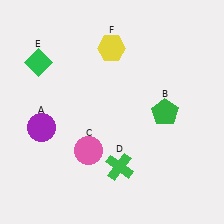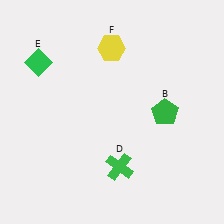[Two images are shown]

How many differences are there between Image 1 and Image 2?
There are 2 differences between the two images.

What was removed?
The pink circle (C), the purple circle (A) were removed in Image 2.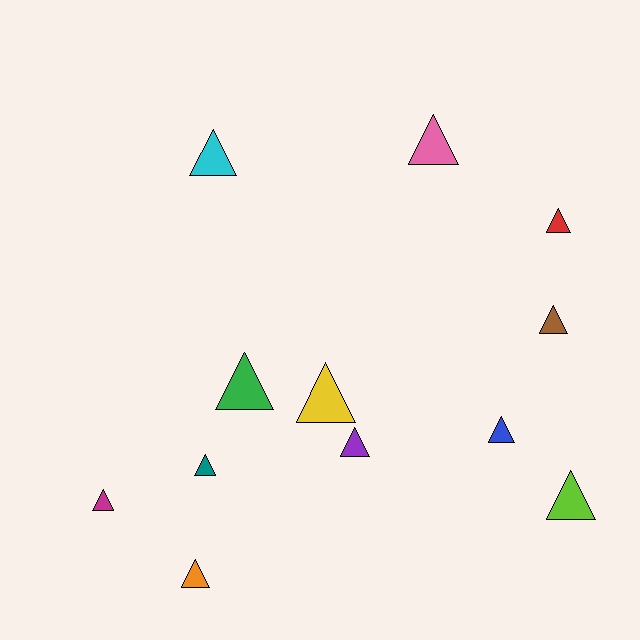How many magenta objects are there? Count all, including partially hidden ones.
There is 1 magenta object.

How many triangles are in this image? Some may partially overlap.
There are 12 triangles.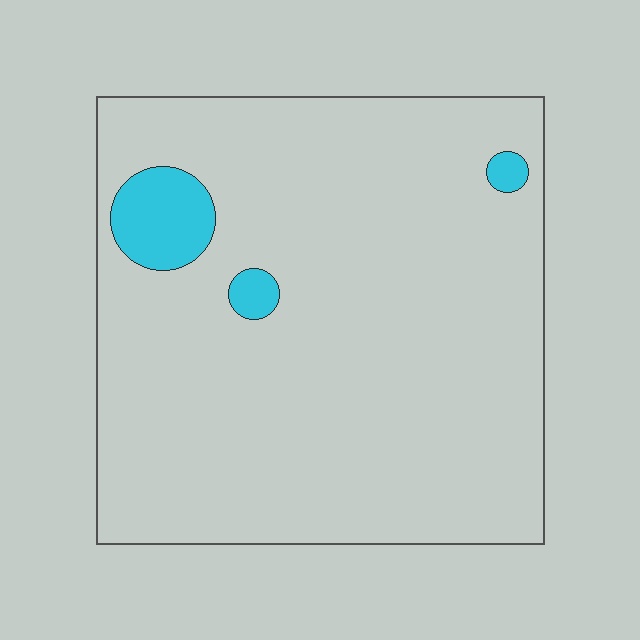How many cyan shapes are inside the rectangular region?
3.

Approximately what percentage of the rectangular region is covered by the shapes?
Approximately 5%.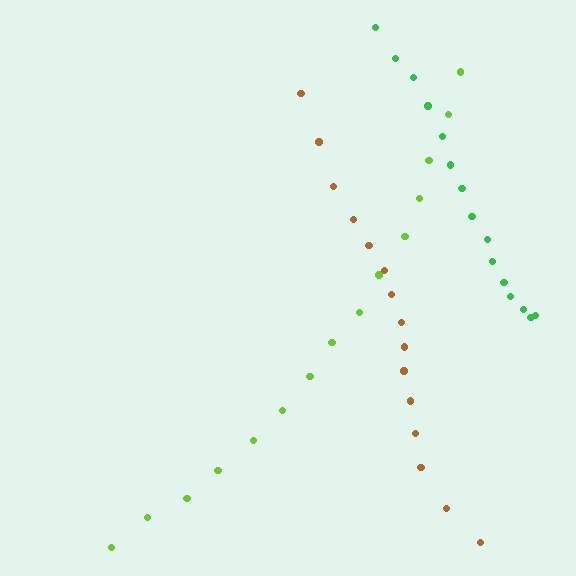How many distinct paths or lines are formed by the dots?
There are 3 distinct paths.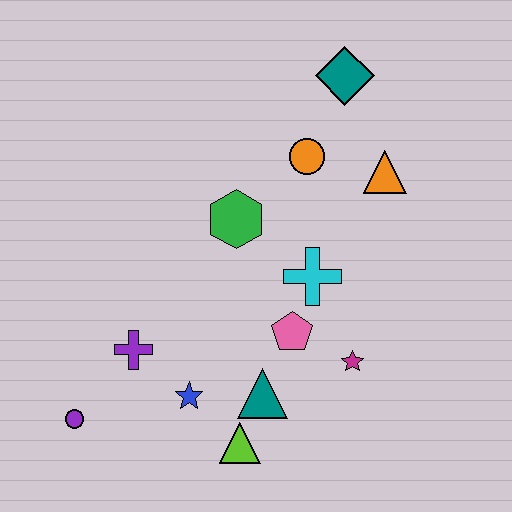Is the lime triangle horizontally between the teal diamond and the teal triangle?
No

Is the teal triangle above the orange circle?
No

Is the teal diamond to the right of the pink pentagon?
Yes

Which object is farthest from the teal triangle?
The teal diamond is farthest from the teal triangle.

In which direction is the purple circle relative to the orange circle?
The purple circle is below the orange circle.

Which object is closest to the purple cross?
The blue star is closest to the purple cross.